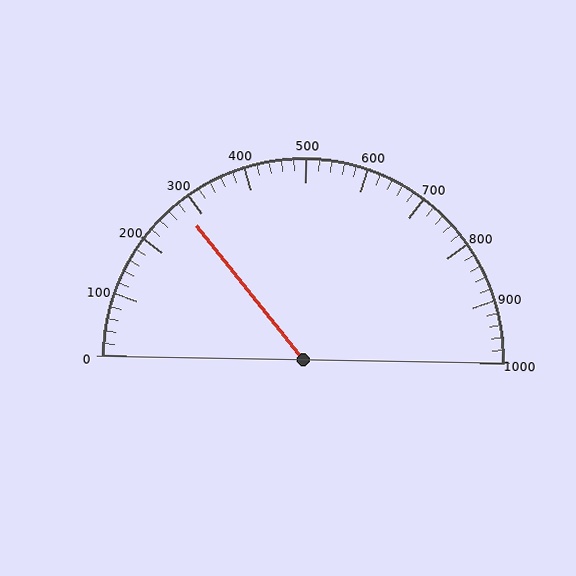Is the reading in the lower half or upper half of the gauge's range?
The reading is in the lower half of the range (0 to 1000).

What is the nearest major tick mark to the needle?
The nearest major tick mark is 300.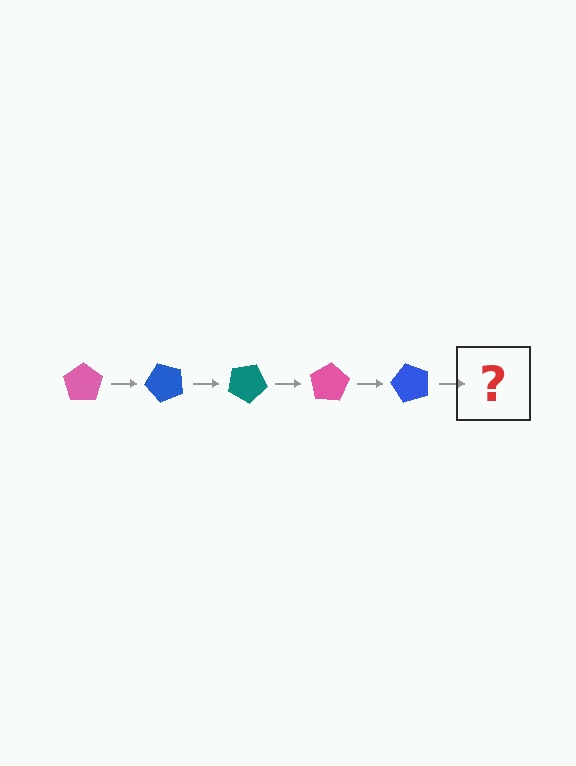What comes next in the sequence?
The next element should be a teal pentagon, rotated 250 degrees from the start.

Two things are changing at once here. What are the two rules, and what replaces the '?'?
The two rules are that it rotates 50 degrees each step and the color cycles through pink, blue, and teal. The '?' should be a teal pentagon, rotated 250 degrees from the start.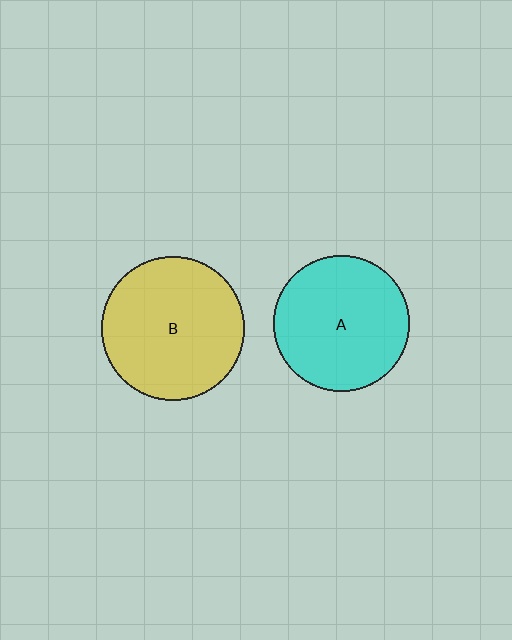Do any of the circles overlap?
No, none of the circles overlap.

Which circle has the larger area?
Circle B (yellow).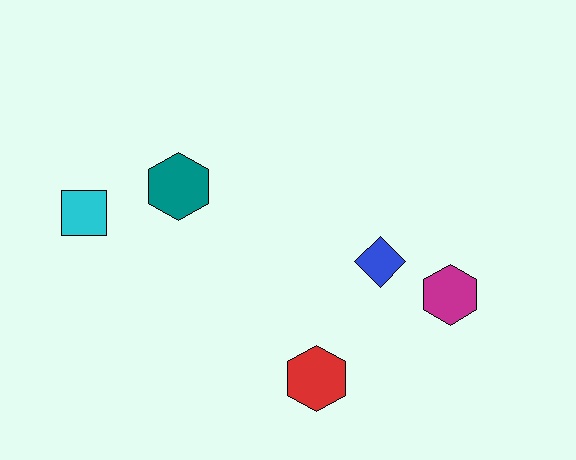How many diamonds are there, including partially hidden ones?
There is 1 diamond.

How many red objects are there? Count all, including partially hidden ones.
There is 1 red object.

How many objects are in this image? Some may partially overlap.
There are 5 objects.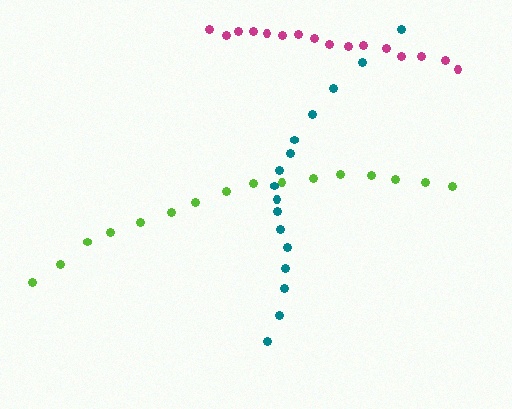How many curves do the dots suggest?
There are 3 distinct paths.